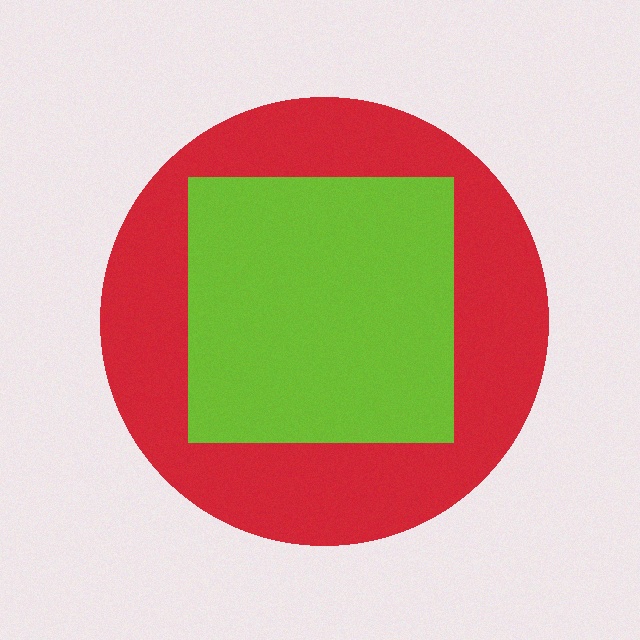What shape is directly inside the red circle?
The lime square.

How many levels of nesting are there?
2.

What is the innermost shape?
The lime square.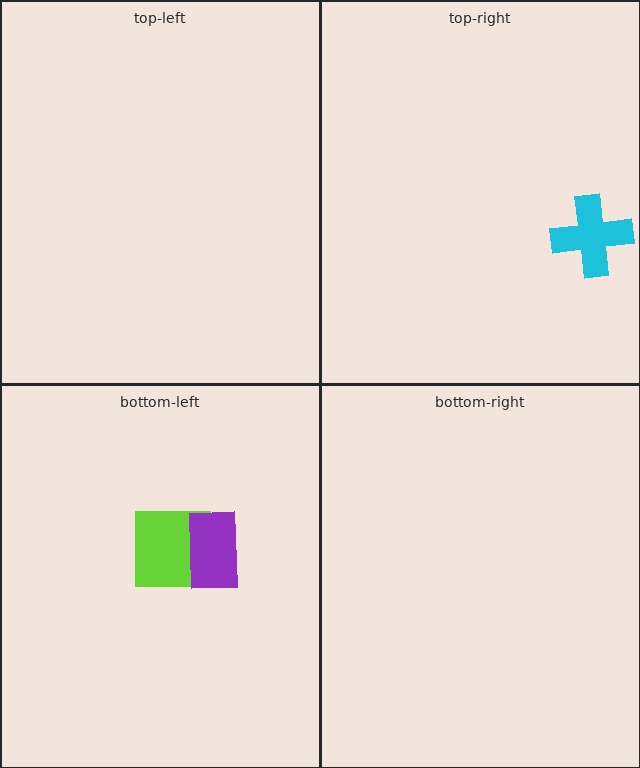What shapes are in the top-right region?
The cyan cross.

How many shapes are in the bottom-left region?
2.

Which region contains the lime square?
The bottom-left region.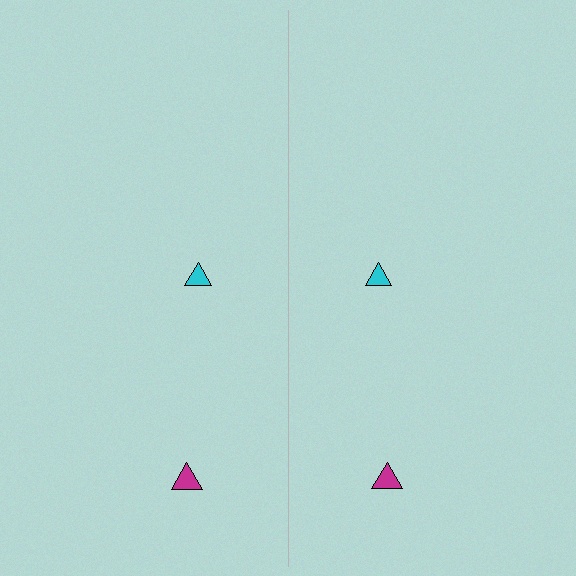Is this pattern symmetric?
Yes, this pattern has bilateral (reflection) symmetry.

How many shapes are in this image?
There are 4 shapes in this image.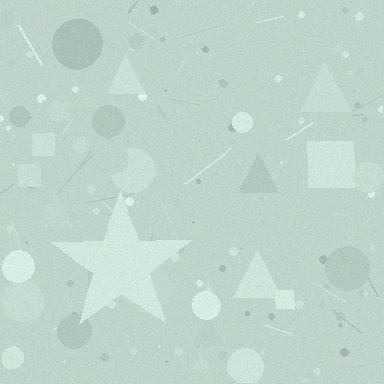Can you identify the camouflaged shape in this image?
The camouflaged shape is a star.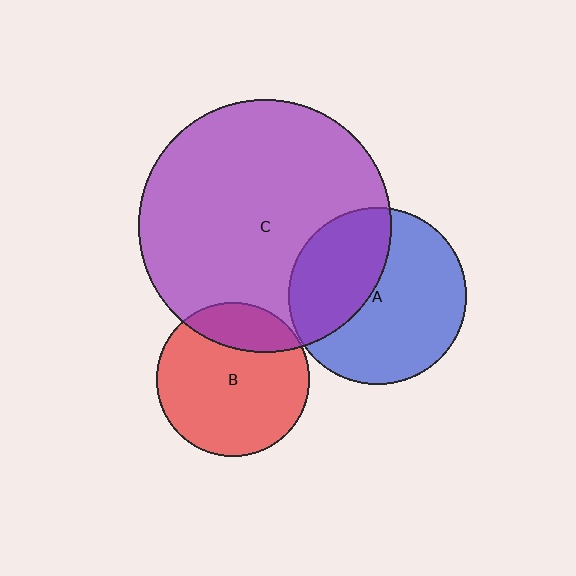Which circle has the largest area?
Circle C (purple).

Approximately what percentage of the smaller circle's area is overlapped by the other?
Approximately 20%.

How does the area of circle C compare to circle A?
Approximately 2.0 times.